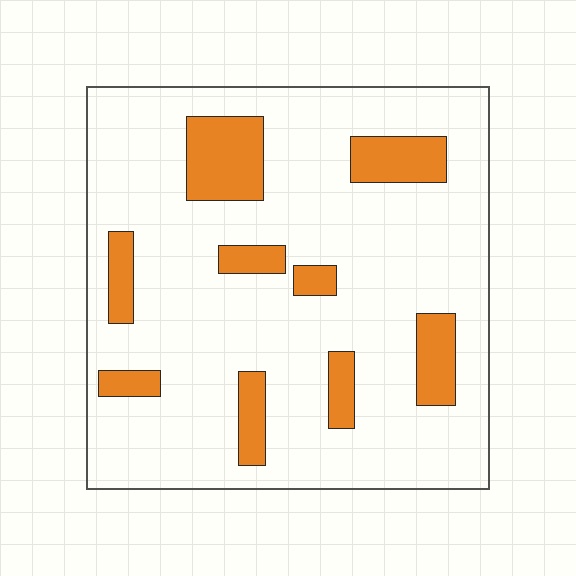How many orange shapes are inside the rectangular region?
9.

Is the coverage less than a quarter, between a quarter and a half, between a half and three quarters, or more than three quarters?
Less than a quarter.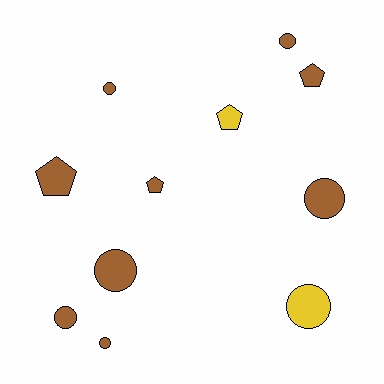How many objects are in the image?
There are 11 objects.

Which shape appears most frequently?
Circle, with 7 objects.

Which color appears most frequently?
Brown, with 9 objects.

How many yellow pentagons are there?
There is 1 yellow pentagon.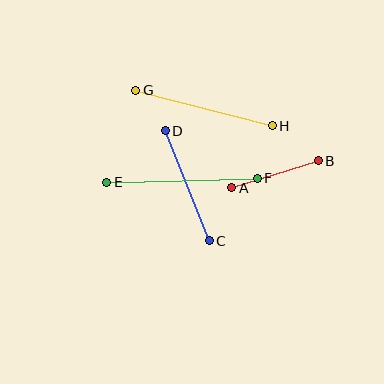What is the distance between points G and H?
The distance is approximately 141 pixels.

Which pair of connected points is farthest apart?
Points E and F are farthest apart.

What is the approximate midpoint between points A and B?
The midpoint is at approximately (275, 174) pixels.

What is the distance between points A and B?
The distance is approximately 91 pixels.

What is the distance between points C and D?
The distance is approximately 118 pixels.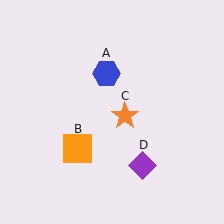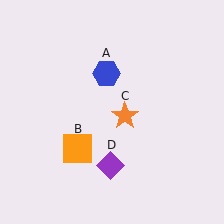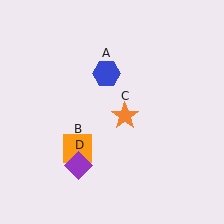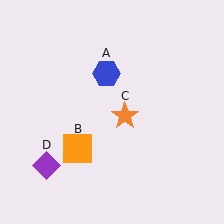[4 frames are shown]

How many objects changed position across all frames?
1 object changed position: purple diamond (object D).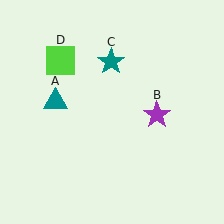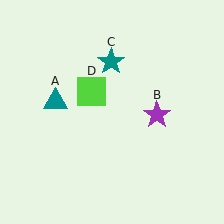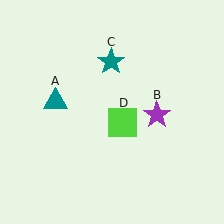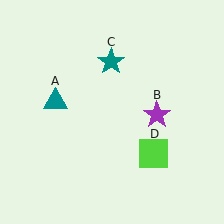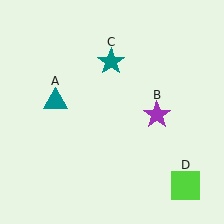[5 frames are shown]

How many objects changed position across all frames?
1 object changed position: lime square (object D).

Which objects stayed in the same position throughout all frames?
Teal triangle (object A) and purple star (object B) and teal star (object C) remained stationary.